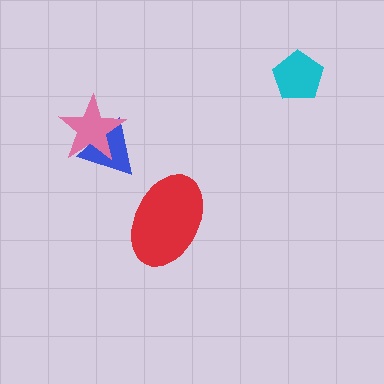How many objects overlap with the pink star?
1 object overlaps with the pink star.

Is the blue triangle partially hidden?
Yes, it is partially covered by another shape.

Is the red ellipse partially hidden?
No, no other shape covers it.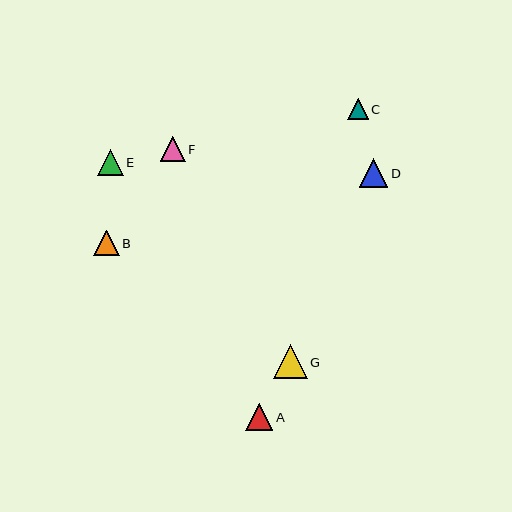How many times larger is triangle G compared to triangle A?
Triangle G is approximately 1.2 times the size of triangle A.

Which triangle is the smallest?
Triangle C is the smallest with a size of approximately 21 pixels.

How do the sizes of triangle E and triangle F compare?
Triangle E and triangle F are approximately the same size.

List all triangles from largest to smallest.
From largest to smallest: G, D, A, E, B, F, C.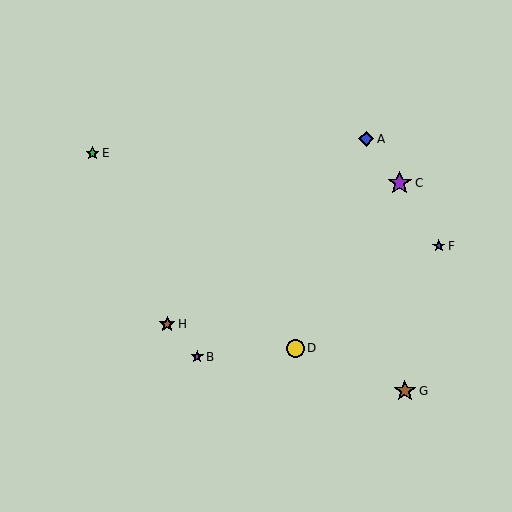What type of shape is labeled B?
Shape B is a purple star.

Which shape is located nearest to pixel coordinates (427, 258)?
The blue star (labeled F) at (439, 246) is nearest to that location.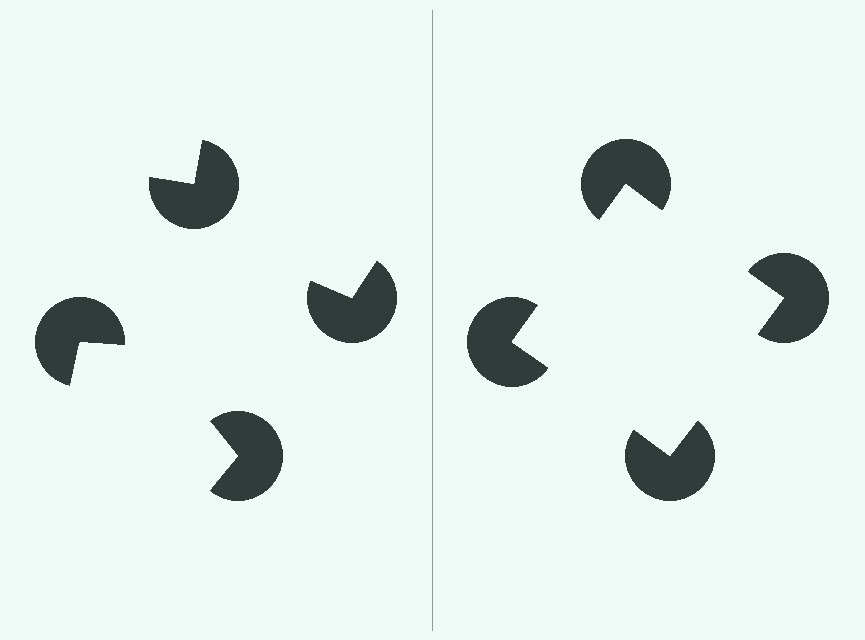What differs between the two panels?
The pac-man discs are positioned identically on both sides; only the wedge orientations differ. On the right they align to a square; on the left they are misaligned.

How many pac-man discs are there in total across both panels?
8 — 4 on each side.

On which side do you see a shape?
An illusory square appears on the right side. On the left side the wedge cuts are rotated, so no coherent shape forms.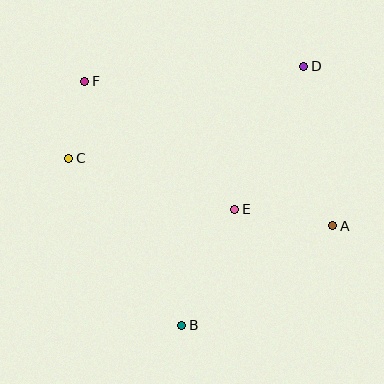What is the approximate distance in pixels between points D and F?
The distance between D and F is approximately 220 pixels.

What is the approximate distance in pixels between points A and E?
The distance between A and E is approximately 100 pixels.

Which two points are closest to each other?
Points C and F are closest to each other.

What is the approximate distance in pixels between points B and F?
The distance between B and F is approximately 263 pixels.